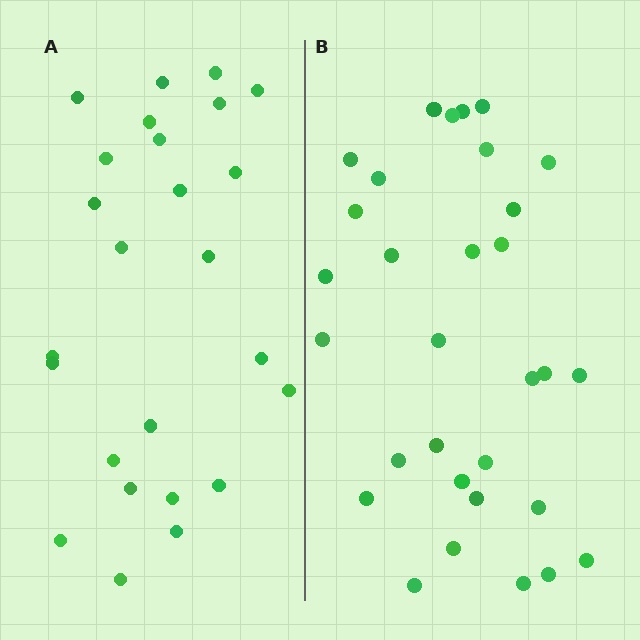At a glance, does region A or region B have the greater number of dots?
Region B (the right region) has more dots.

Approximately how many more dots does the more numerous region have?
Region B has about 6 more dots than region A.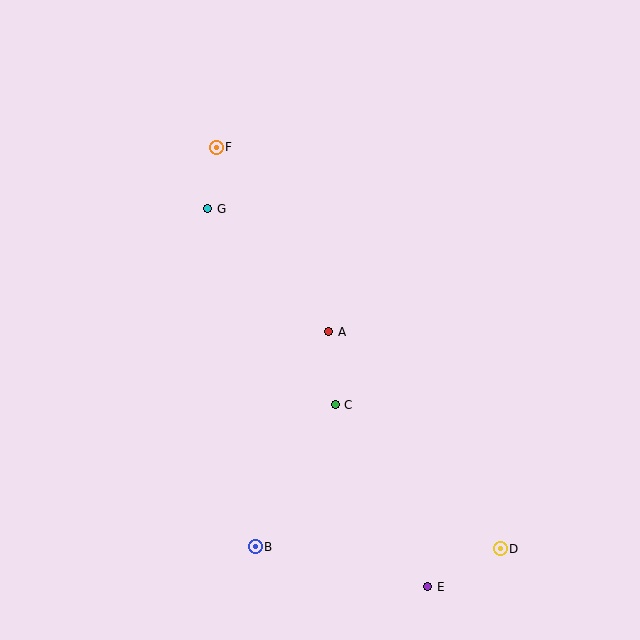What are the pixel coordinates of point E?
Point E is at (428, 587).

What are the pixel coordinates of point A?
Point A is at (329, 332).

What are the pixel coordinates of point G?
Point G is at (208, 209).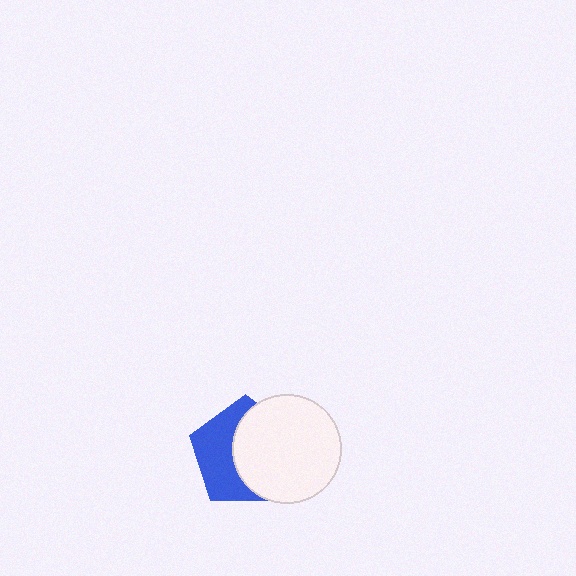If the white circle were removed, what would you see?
You would see the complete blue pentagon.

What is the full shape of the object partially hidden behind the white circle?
The partially hidden object is a blue pentagon.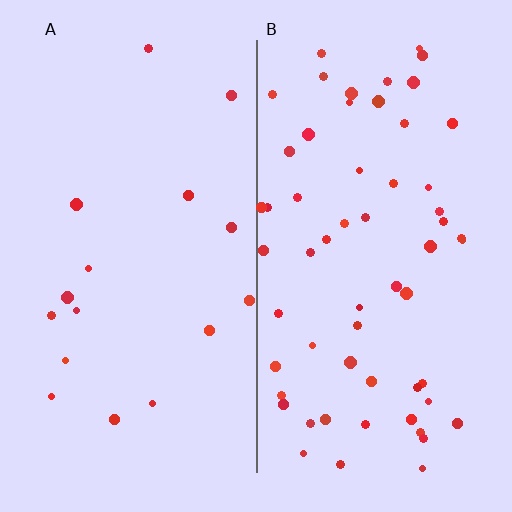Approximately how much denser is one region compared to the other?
Approximately 3.6× — region B over region A.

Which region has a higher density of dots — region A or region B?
B (the right).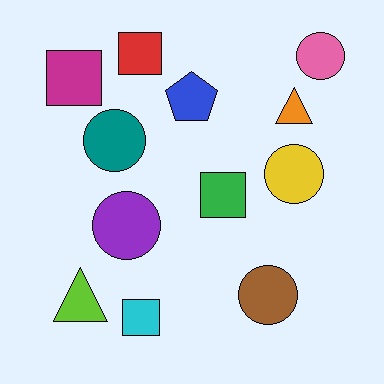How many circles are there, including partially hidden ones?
There are 5 circles.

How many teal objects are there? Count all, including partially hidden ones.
There is 1 teal object.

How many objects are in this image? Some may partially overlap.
There are 12 objects.